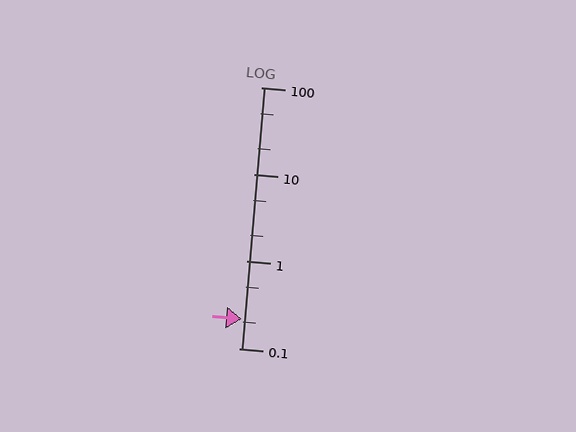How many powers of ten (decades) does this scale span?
The scale spans 3 decades, from 0.1 to 100.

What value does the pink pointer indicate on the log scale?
The pointer indicates approximately 0.22.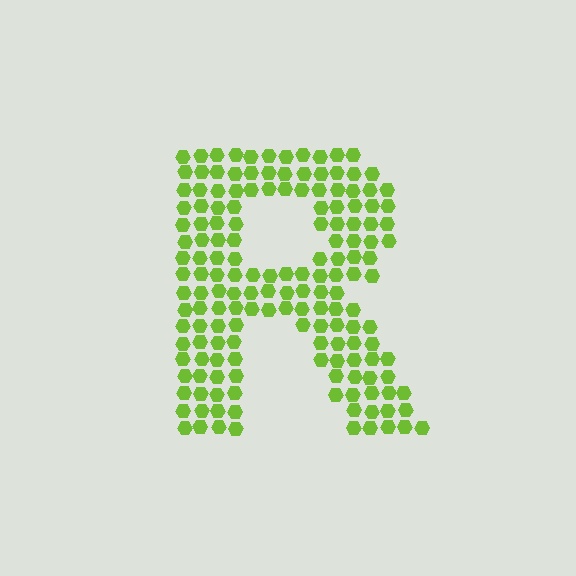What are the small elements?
The small elements are hexagons.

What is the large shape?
The large shape is the letter R.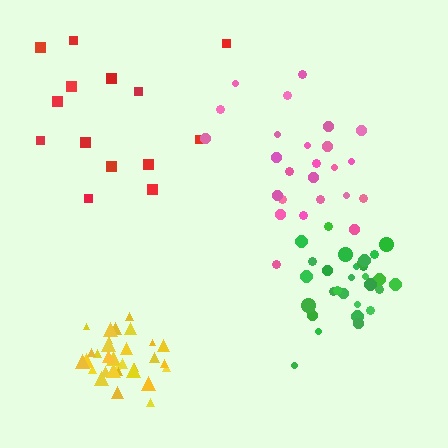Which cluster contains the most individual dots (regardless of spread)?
Yellow (33).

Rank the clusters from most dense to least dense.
yellow, green, pink, red.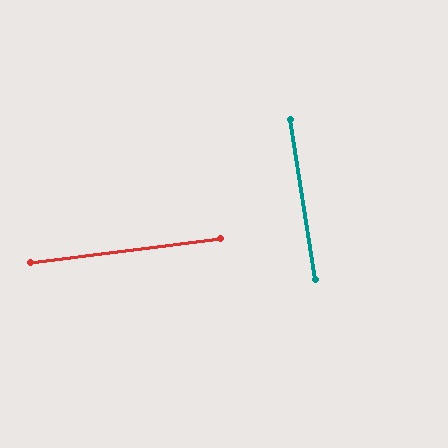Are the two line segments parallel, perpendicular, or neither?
Perpendicular — they meet at approximately 88°.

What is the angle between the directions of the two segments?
Approximately 88 degrees.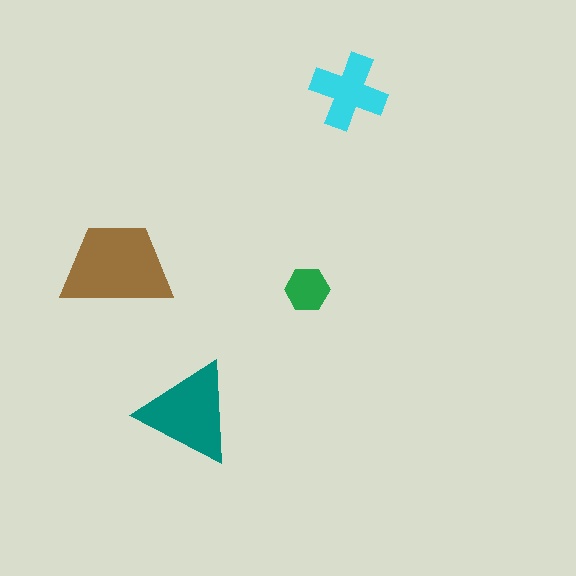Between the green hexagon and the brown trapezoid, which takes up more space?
The brown trapezoid.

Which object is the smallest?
The green hexagon.